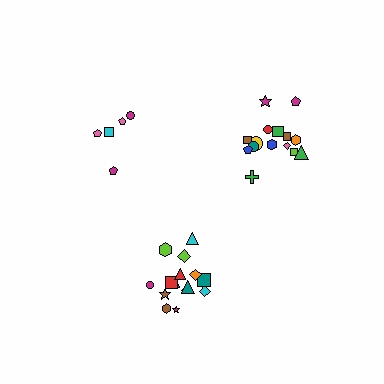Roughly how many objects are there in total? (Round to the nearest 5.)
Roughly 35 objects in total.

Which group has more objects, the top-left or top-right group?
The top-right group.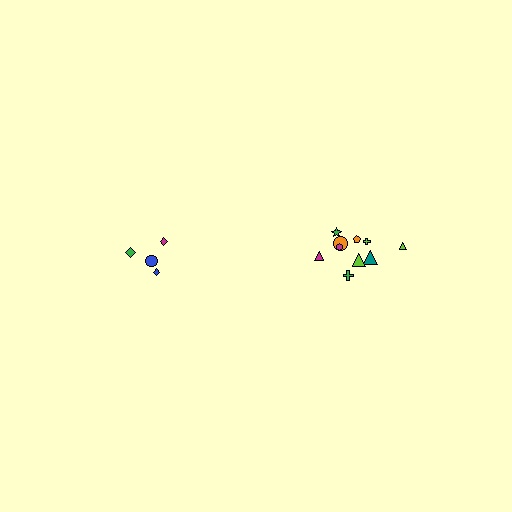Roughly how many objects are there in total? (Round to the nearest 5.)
Roughly 15 objects in total.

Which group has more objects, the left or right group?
The right group.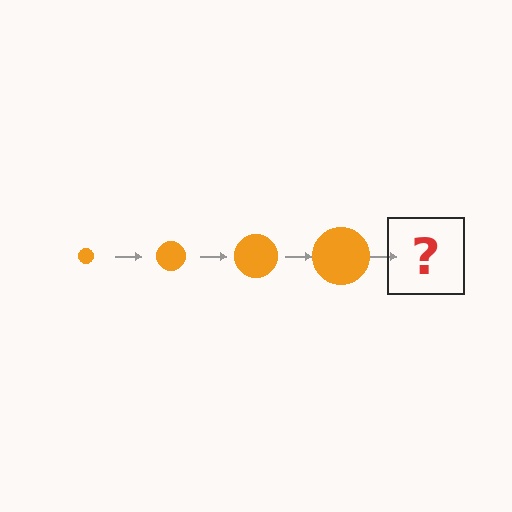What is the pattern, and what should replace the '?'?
The pattern is that the circle gets progressively larger each step. The '?' should be an orange circle, larger than the previous one.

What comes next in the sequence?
The next element should be an orange circle, larger than the previous one.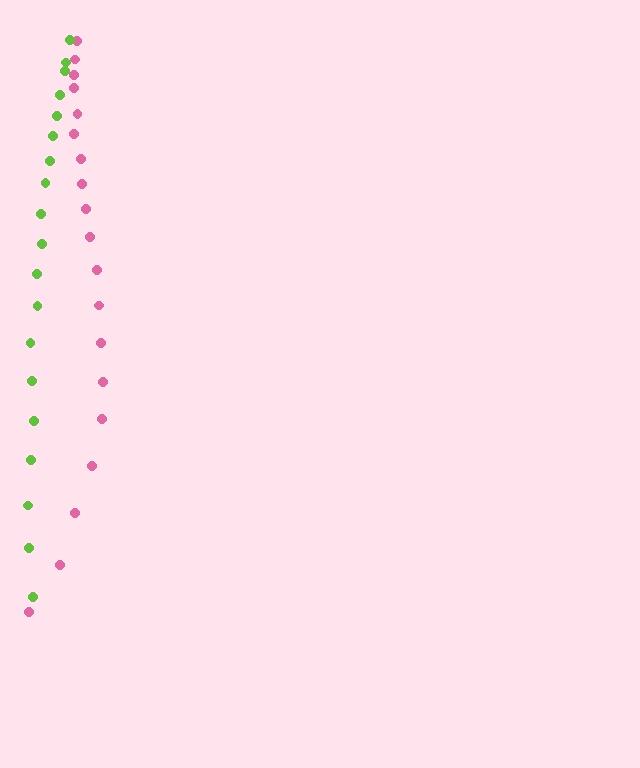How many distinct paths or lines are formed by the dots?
There are 2 distinct paths.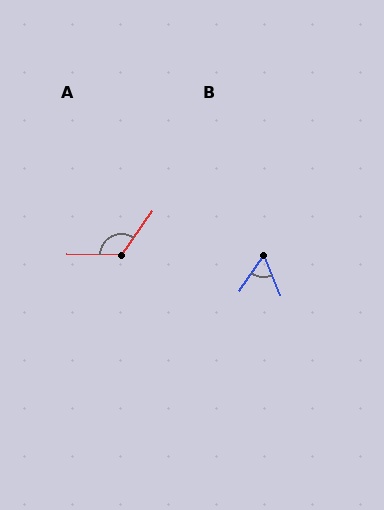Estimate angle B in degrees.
Approximately 57 degrees.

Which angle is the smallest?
B, at approximately 57 degrees.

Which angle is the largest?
A, at approximately 125 degrees.